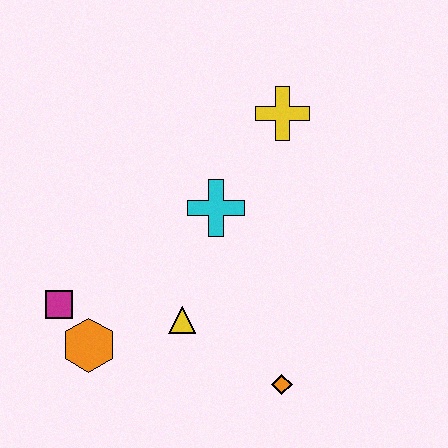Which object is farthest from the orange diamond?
The yellow cross is farthest from the orange diamond.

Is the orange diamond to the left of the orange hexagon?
No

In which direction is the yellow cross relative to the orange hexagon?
The yellow cross is above the orange hexagon.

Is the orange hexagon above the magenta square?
No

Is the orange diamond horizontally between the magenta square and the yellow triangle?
No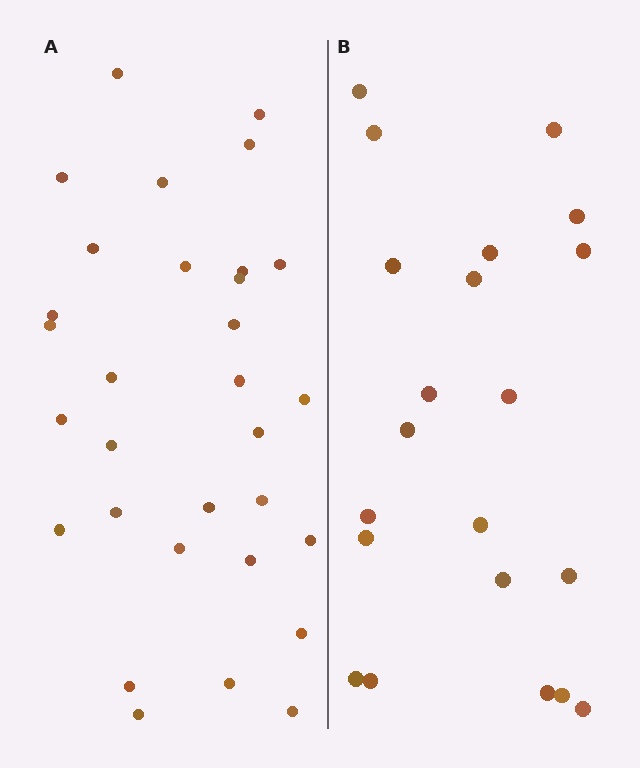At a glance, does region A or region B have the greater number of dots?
Region A (the left region) has more dots.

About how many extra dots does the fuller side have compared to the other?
Region A has roughly 10 or so more dots than region B.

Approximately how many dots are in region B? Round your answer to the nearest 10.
About 20 dots. (The exact count is 21, which rounds to 20.)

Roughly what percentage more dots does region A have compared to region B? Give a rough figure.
About 50% more.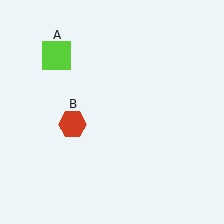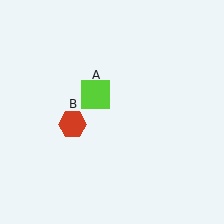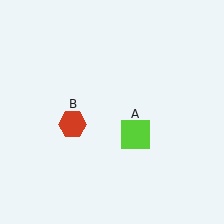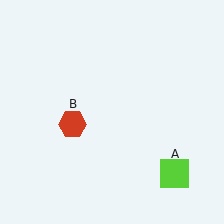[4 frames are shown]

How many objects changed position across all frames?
1 object changed position: lime square (object A).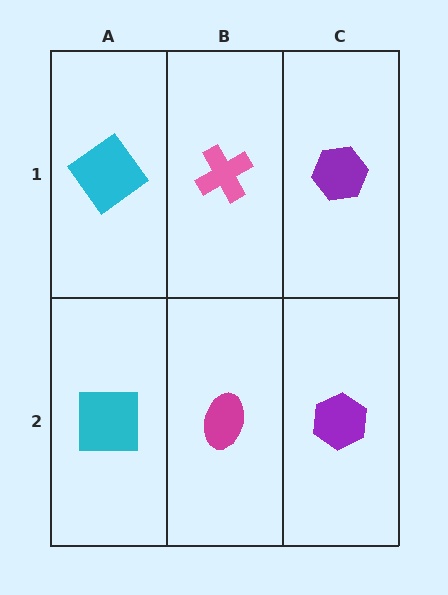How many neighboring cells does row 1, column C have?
2.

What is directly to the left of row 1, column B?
A cyan diamond.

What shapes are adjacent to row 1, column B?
A magenta ellipse (row 2, column B), a cyan diamond (row 1, column A), a purple hexagon (row 1, column C).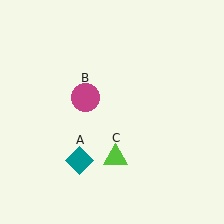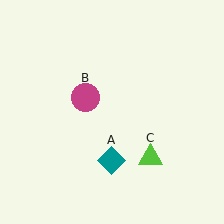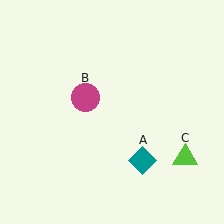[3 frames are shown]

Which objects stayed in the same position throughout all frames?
Magenta circle (object B) remained stationary.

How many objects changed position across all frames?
2 objects changed position: teal diamond (object A), lime triangle (object C).